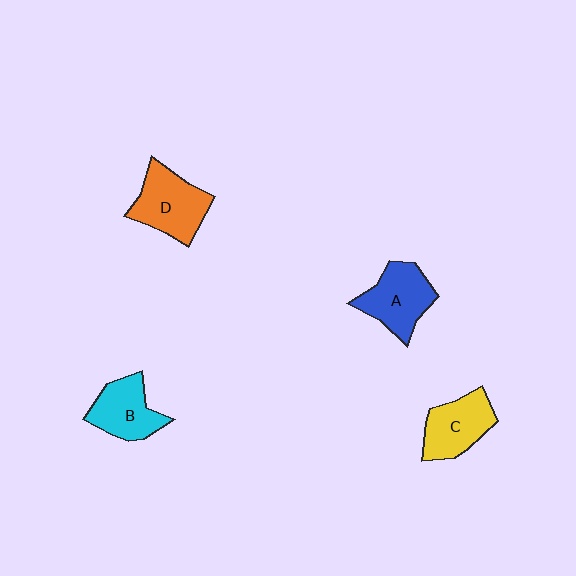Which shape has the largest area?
Shape D (orange).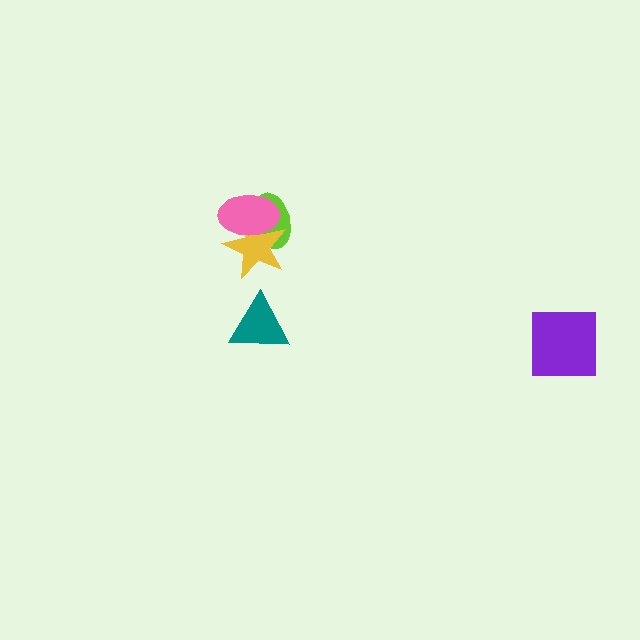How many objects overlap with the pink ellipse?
2 objects overlap with the pink ellipse.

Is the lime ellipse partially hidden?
Yes, it is partially covered by another shape.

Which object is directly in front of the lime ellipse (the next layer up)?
The yellow star is directly in front of the lime ellipse.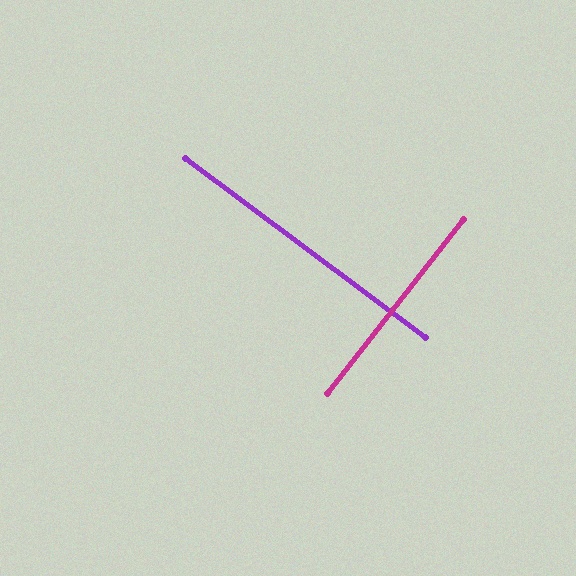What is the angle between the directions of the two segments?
Approximately 89 degrees.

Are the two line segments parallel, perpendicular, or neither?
Perpendicular — they meet at approximately 89°.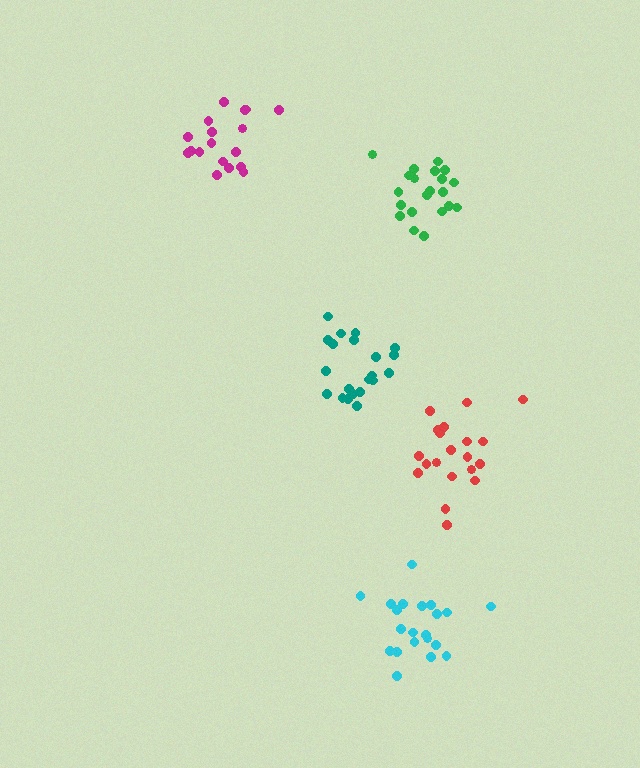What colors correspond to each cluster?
The clusters are colored: teal, green, magenta, cyan, red.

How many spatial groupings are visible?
There are 5 spatial groupings.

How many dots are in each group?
Group 1: 21 dots, Group 2: 21 dots, Group 3: 18 dots, Group 4: 21 dots, Group 5: 20 dots (101 total).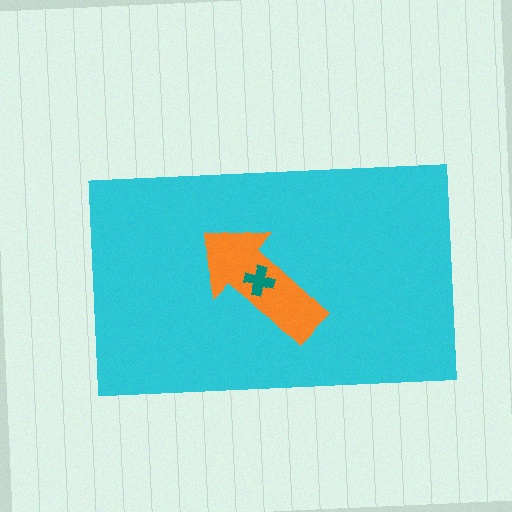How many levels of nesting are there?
3.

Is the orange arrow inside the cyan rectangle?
Yes.